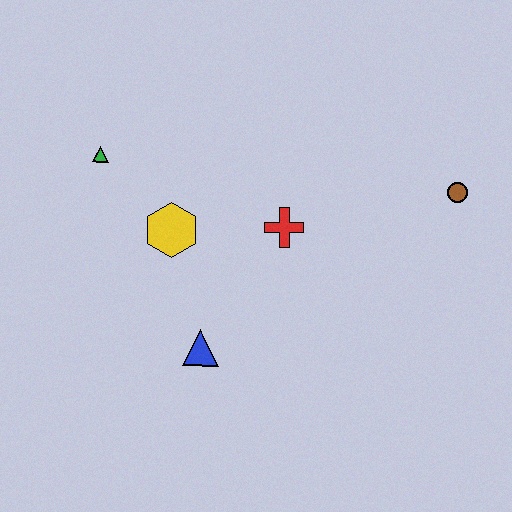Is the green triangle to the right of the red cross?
No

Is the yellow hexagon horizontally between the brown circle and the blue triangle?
No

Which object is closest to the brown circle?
The red cross is closest to the brown circle.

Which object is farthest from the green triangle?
The brown circle is farthest from the green triangle.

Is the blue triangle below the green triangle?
Yes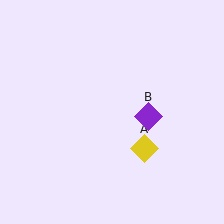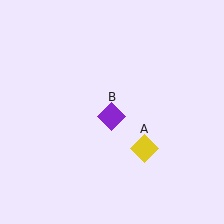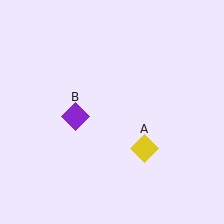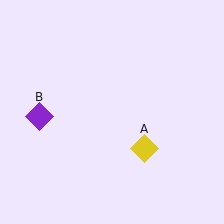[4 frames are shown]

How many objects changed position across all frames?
1 object changed position: purple diamond (object B).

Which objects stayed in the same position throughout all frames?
Yellow diamond (object A) remained stationary.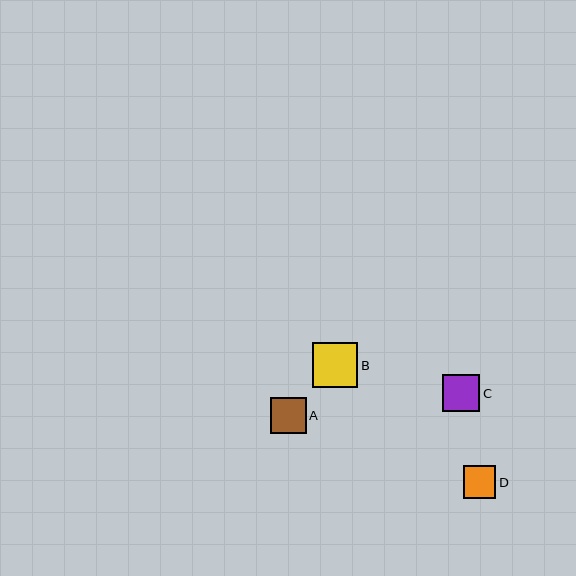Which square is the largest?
Square B is the largest with a size of approximately 45 pixels.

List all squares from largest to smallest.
From largest to smallest: B, C, A, D.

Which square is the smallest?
Square D is the smallest with a size of approximately 32 pixels.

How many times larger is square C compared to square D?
Square C is approximately 1.1 times the size of square D.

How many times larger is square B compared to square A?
Square B is approximately 1.3 times the size of square A.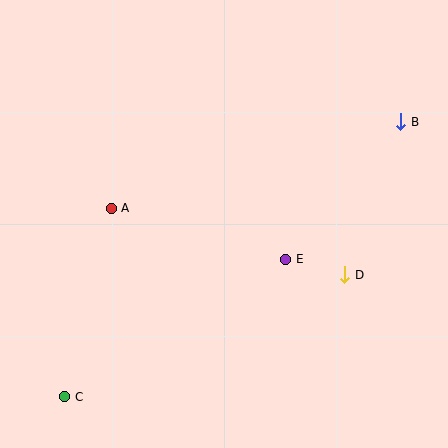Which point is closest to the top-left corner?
Point A is closest to the top-left corner.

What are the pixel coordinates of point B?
Point B is at (401, 122).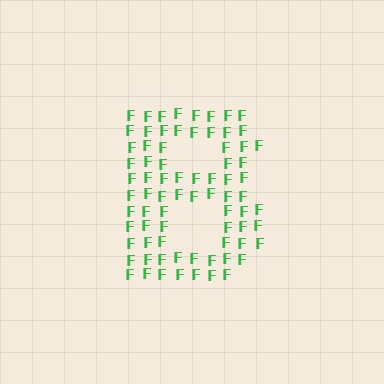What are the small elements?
The small elements are letter F's.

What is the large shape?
The large shape is the letter B.